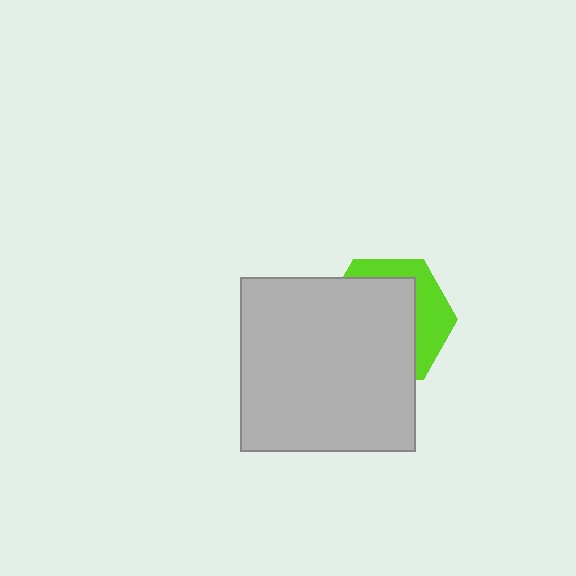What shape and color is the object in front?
The object in front is a light gray square.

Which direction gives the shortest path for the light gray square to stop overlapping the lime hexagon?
Moving toward the lower-left gives the shortest separation.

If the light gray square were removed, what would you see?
You would see the complete lime hexagon.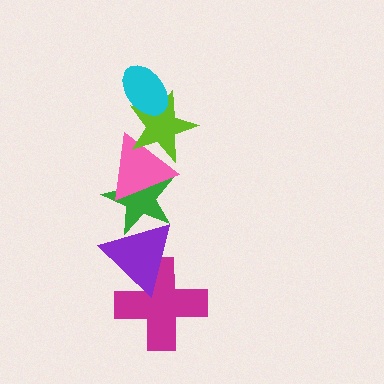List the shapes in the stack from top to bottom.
From top to bottom: the cyan ellipse, the lime star, the pink triangle, the green star, the purple triangle, the magenta cross.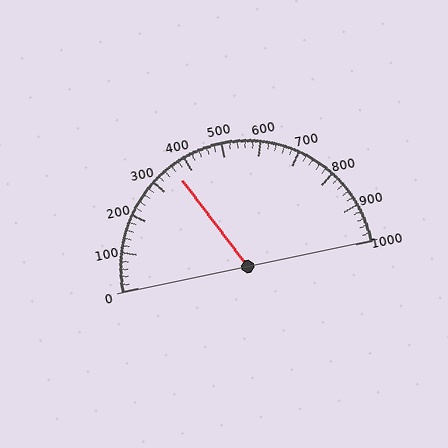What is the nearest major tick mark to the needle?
The nearest major tick mark is 400.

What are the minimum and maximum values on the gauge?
The gauge ranges from 0 to 1000.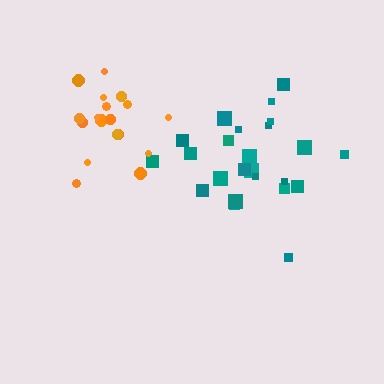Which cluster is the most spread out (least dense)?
Teal.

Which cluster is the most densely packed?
Orange.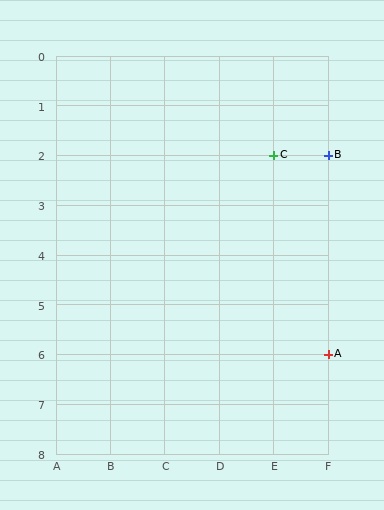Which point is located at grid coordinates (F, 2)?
Point B is at (F, 2).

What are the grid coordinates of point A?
Point A is at grid coordinates (F, 6).